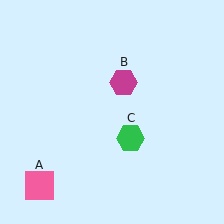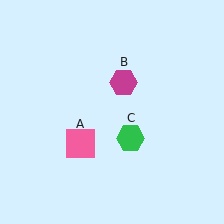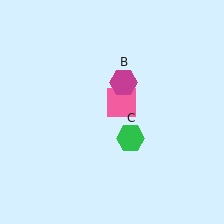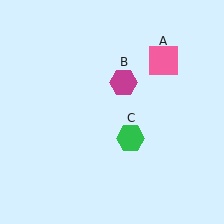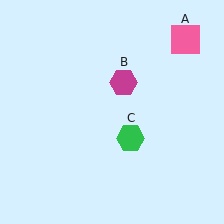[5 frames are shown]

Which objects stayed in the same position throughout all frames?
Magenta hexagon (object B) and green hexagon (object C) remained stationary.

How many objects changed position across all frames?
1 object changed position: pink square (object A).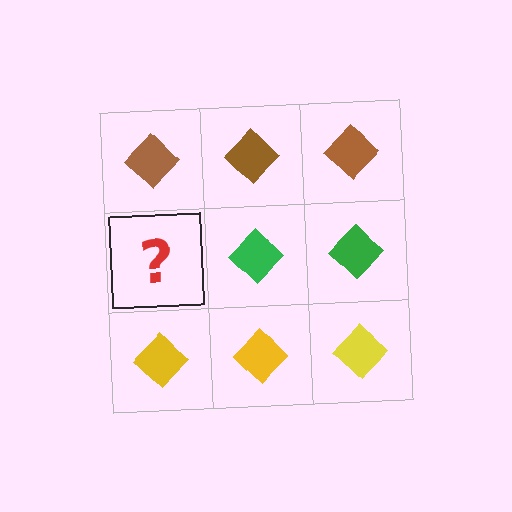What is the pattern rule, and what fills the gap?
The rule is that each row has a consistent color. The gap should be filled with a green diamond.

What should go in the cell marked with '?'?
The missing cell should contain a green diamond.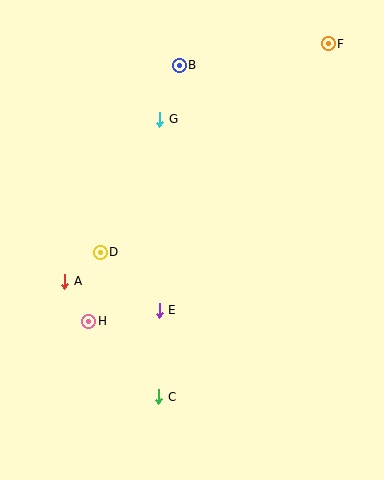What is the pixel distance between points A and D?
The distance between A and D is 46 pixels.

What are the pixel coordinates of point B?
Point B is at (179, 65).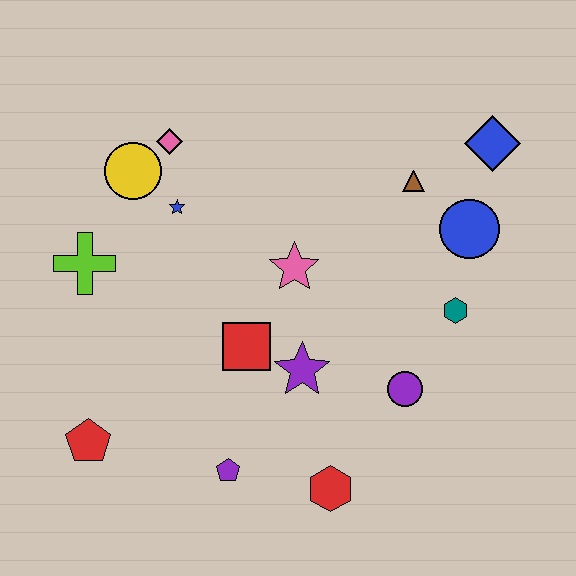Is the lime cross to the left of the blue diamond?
Yes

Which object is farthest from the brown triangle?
The red pentagon is farthest from the brown triangle.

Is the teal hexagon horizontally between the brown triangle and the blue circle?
Yes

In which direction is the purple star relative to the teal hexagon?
The purple star is to the left of the teal hexagon.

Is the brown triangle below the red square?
No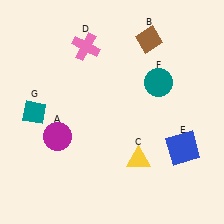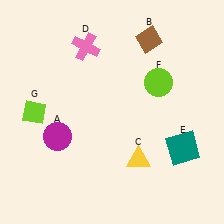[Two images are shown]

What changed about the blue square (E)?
In Image 1, E is blue. In Image 2, it changed to teal.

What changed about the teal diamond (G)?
In Image 1, G is teal. In Image 2, it changed to lime.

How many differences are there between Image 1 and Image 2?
There are 3 differences between the two images.